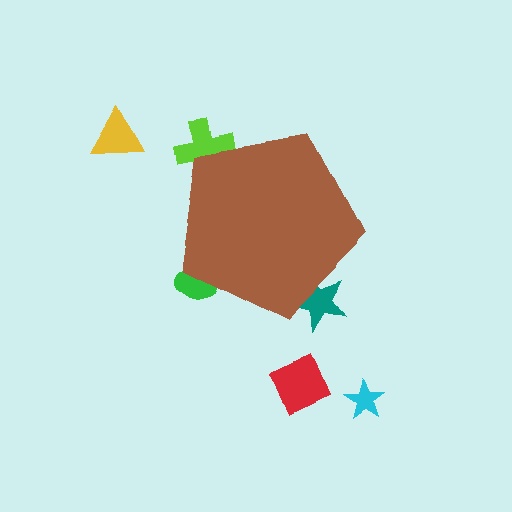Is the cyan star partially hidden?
No, the cyan star is fully visible.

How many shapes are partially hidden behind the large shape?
3 shapes are partially hidden.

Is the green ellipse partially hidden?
Yes, the green ellipse is partially hidden behind the brown pentagon.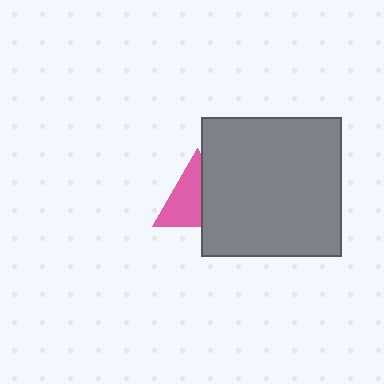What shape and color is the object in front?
The object in front is a gray square.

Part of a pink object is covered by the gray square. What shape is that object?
It is a triangle.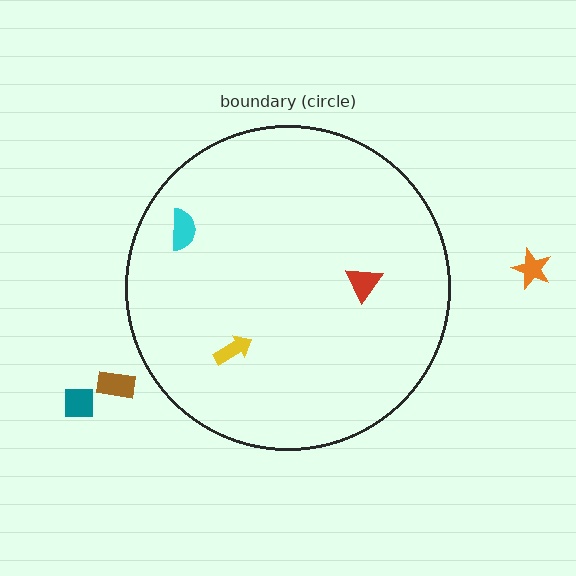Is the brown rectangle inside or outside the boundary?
Outside.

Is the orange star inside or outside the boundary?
Outside.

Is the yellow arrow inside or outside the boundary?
Inside.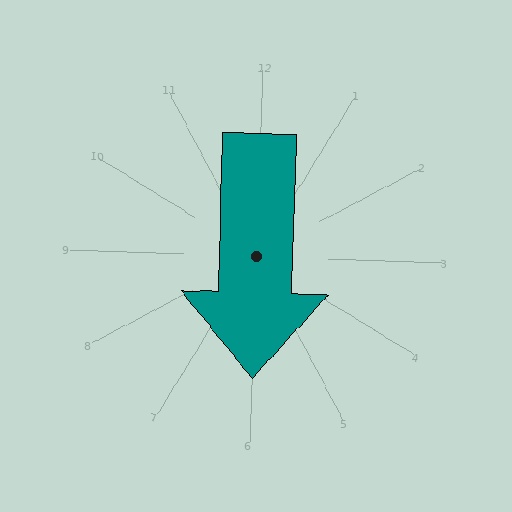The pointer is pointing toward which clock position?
Roughly 6 o'clock.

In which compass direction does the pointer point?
South.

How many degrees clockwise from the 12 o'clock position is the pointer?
Approximately 180 degrees.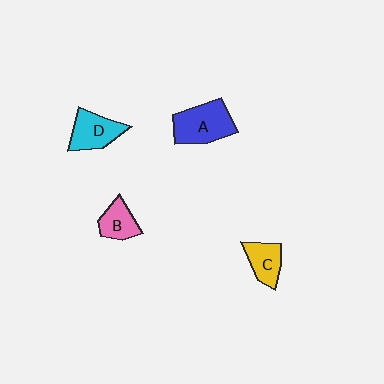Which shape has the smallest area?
Shape B (pink).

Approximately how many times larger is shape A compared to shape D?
Approximately 1.3 times.